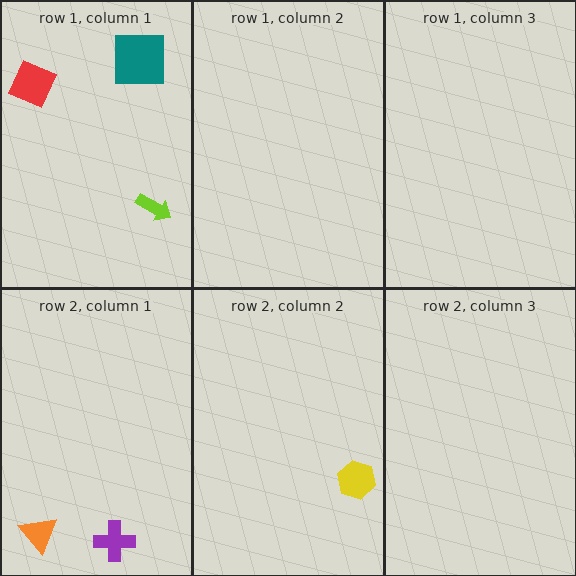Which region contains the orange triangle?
The row 2, column 1 region.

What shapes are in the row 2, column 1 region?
The purple cross, the orange triangle.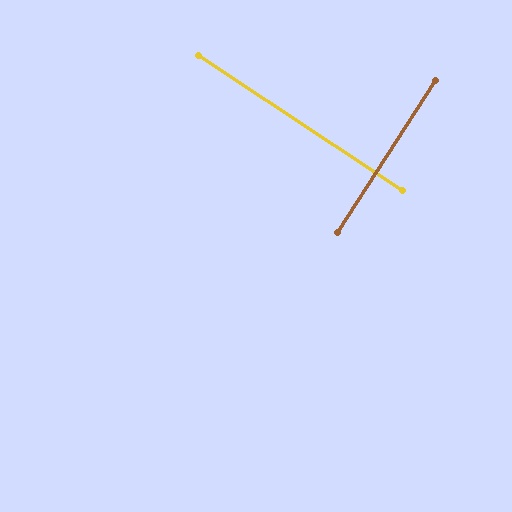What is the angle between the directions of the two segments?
Approximately 89 degrees.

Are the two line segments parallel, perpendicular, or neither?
Perpendicular — they meet at approximately 89°.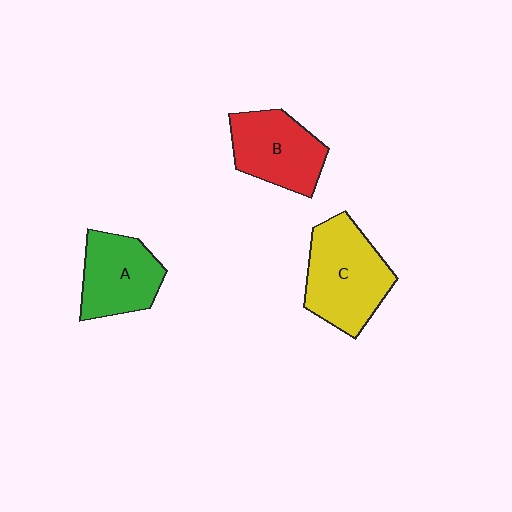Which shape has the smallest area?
Shape A (green).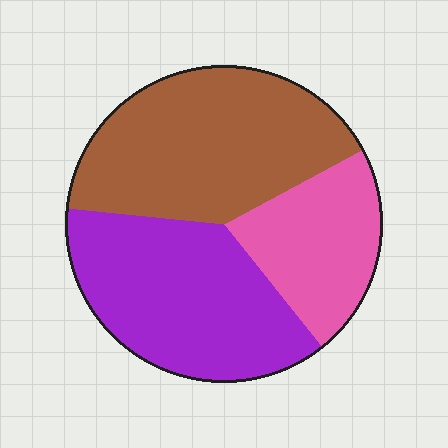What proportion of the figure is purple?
Purple covers 37% of the figure.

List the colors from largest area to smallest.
From largest to smallest: brown, purple, pink.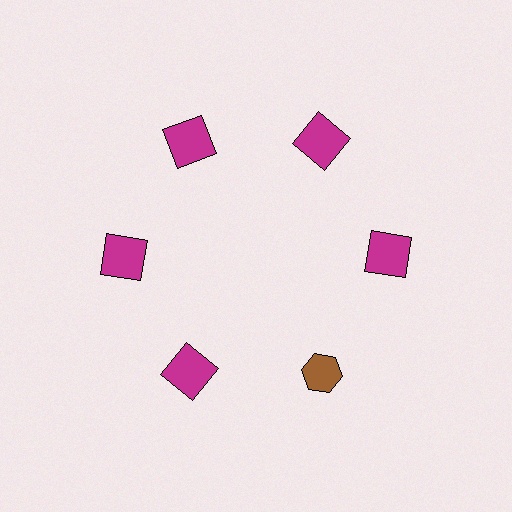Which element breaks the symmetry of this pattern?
The brown hexagon at roughly the 5 o'clock position breaks the symmetry. All other shapes are magenta squares.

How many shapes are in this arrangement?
There are 6 shapes arranged in a ring pattern.